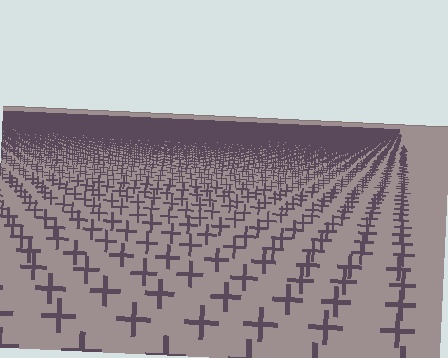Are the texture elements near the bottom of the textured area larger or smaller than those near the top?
Larger. Near the bottom, elements are closer to the viewer and appear at a bigger on-screen size.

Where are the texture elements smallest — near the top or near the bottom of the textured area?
Near the top.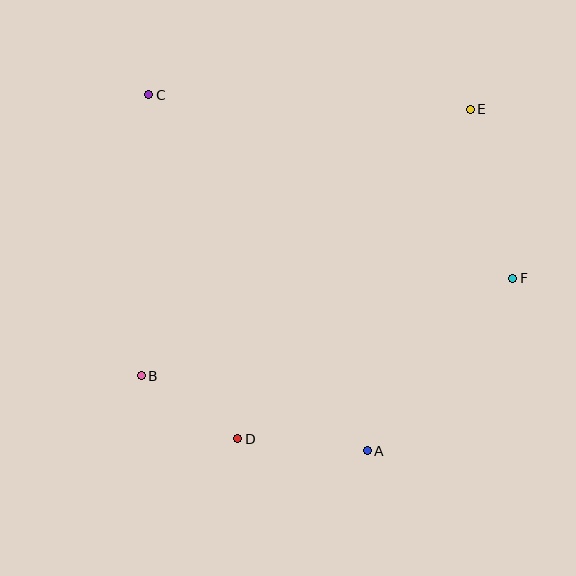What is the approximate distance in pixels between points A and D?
The distance between A and D is approximately 130 pixels.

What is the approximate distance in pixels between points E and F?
The distance between E and F is approximately 174 pixels.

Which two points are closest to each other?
Points B and D are closest to each other.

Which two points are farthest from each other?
Points B and E are farthest from each other.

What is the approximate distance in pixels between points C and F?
The distance between C and F is approximately 408 pixels.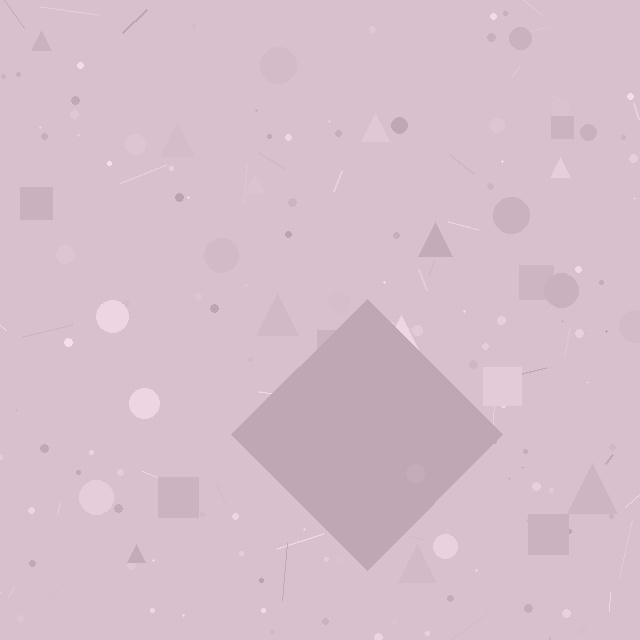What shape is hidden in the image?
A diamond is hidden in the image.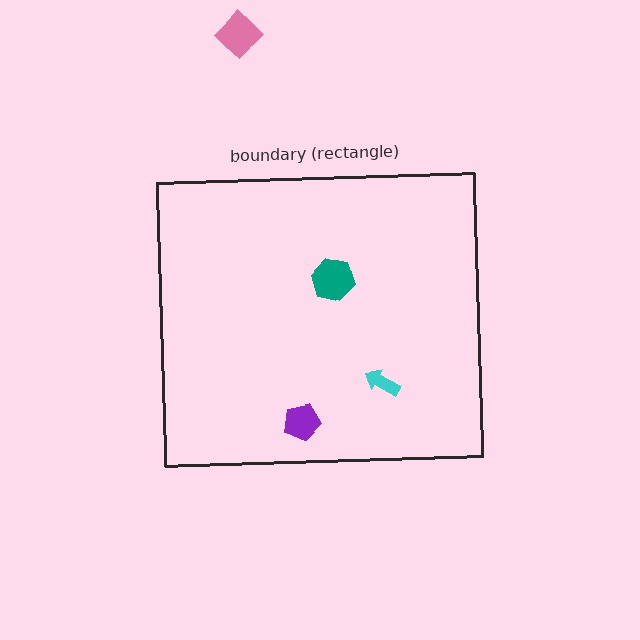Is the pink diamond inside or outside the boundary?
Outside.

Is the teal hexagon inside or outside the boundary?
Inside.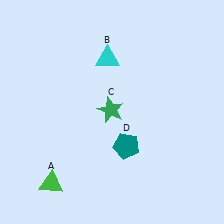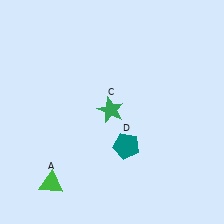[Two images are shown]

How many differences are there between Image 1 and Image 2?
There is 1 difference between the two images.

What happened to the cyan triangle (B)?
The cyan triangle (B) was removed in Image 2. It was in the top-left area of Image 1.